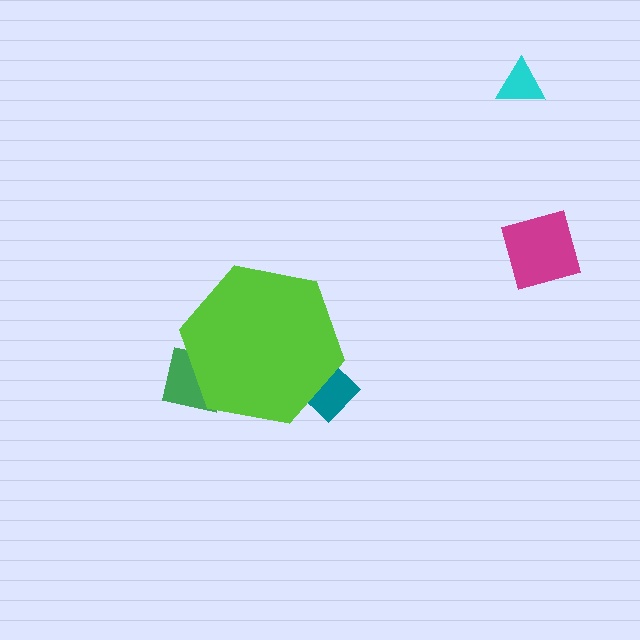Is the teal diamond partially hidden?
Yes, the teal diamond is partially hidden behind the lime hexagon.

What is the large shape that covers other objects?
A lime hexagon.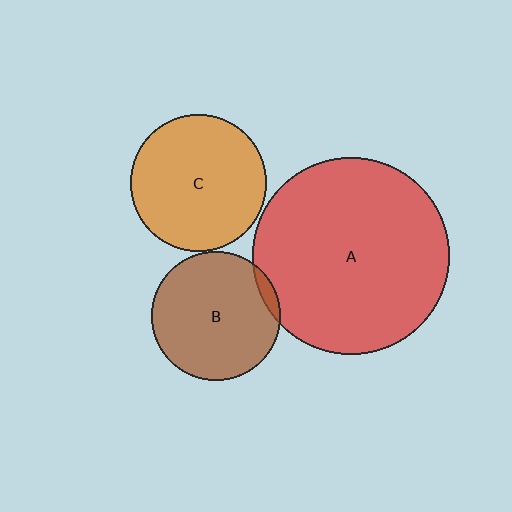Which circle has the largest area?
Circle A (red).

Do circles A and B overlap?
Yes.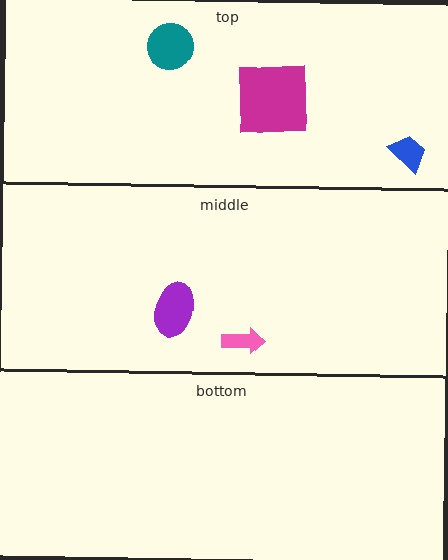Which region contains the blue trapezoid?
The top region.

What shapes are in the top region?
The teal circle, the blue trapezoid, the magenta square.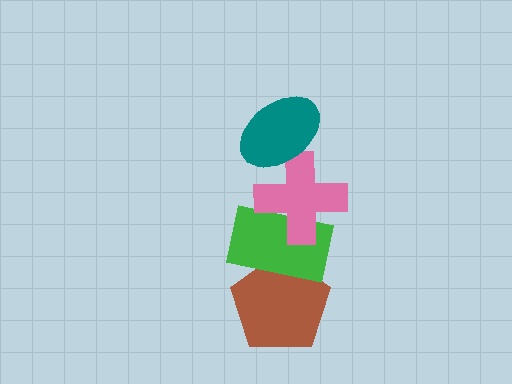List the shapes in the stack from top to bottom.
From top to bottom: the teal ellipse, the pink cross, the green rectangle, the brown pentagon.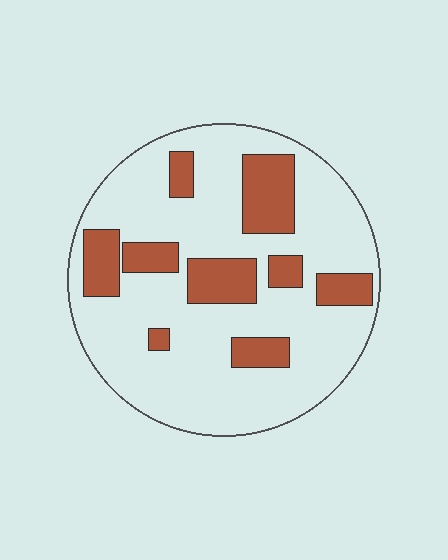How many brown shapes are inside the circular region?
9.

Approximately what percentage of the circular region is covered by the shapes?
Approximately 25%.